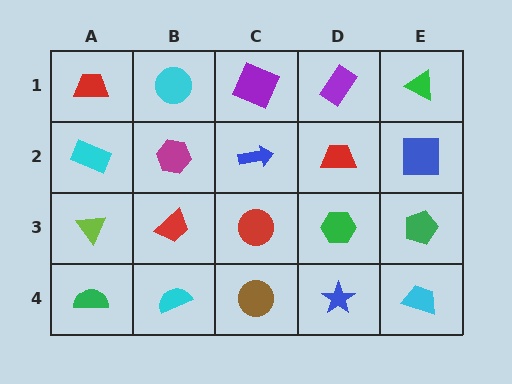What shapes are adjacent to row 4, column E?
A green pentagon (row 3, column E), a blue star (row 4, column D).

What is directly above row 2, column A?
A red trapezoid.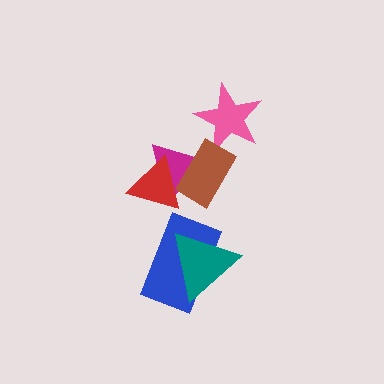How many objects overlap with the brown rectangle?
3 objects overlap with the brown rectangle.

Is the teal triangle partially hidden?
No, no other shape covers it.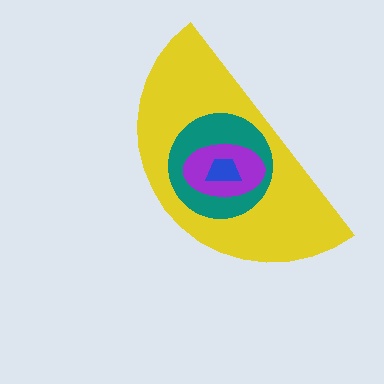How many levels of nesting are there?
4.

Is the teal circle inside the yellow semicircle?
Yes.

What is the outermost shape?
The yellow semicircle.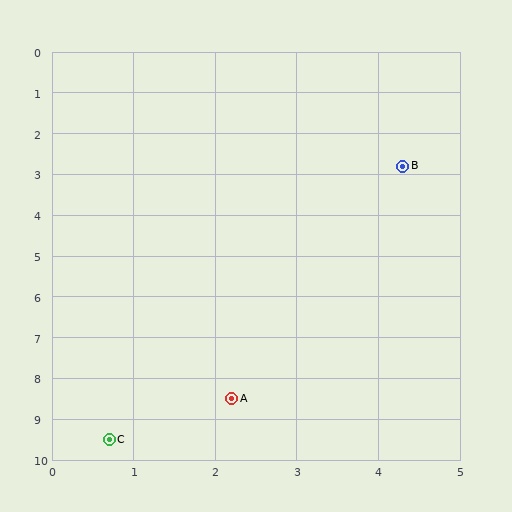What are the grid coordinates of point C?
Point C is at approximately (0.7, 9.5).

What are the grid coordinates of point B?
Point B is at approximately (4.3, 2.8).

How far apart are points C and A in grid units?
Points C and A are about 1.8 grid units apart.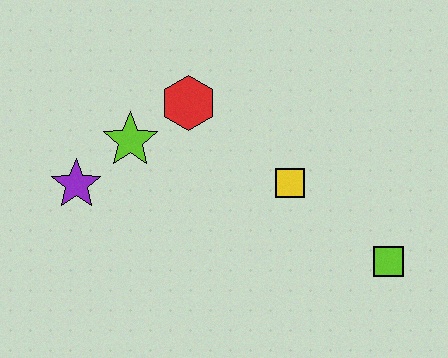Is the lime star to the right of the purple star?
Yes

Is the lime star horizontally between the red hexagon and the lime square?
No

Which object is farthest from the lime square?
The purple star is farthest from the lime square.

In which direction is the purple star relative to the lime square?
The purple star is to the left of the lime square.